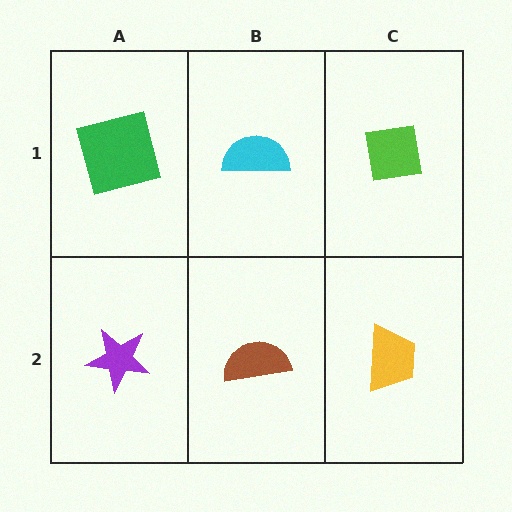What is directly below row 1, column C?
A yellow trapezoid.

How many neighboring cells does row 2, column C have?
2.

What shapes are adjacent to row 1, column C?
A yellow trapezoid (row 2, column C), a cyan semicircle (row 1, column B).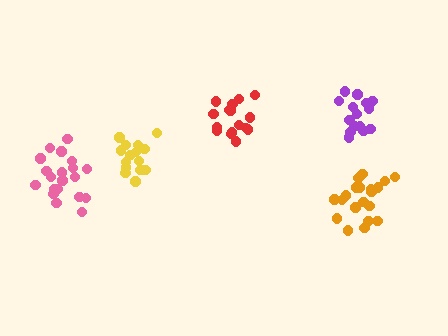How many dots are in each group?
Group 1: 20 dots, Group 2: 18 dots, Group 3: 16 dots, Group 4: 17 dots, Group 5: 20 dots (91 total).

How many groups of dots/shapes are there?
There are 5 groups.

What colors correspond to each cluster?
The clusters are colored: pink, yellow, purple, red, orange.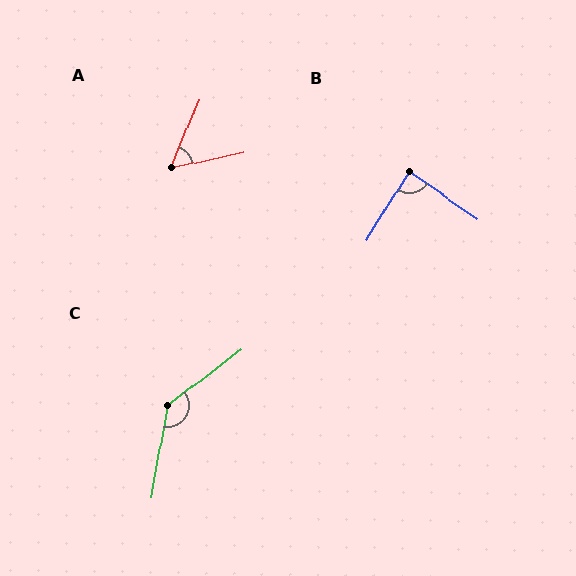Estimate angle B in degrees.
Approximately 87 degrees.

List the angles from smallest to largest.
A (55°), B (87°), C (138°).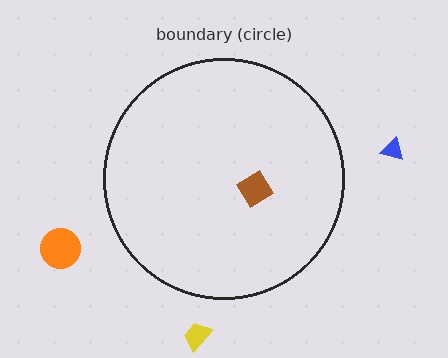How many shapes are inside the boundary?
1 inside, 3 outside.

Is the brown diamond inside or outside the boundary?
Inside.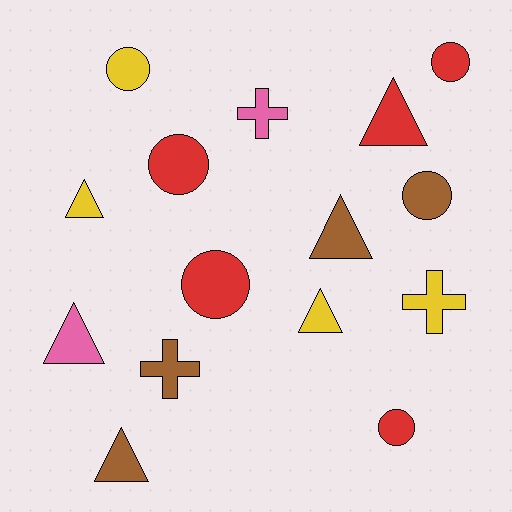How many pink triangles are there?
There is 1 pink triangle.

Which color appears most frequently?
Red, with 5 objects.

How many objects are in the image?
There are 15 objects.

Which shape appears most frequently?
Circle, with 6 objects.